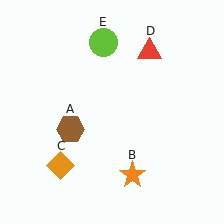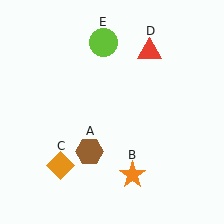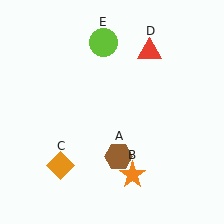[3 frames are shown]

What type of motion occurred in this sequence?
The brown hexagon (object A) rotated counterclockwise around the center of the scene.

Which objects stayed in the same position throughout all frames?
Orange star (object B) and orange diamond (object C) and red triangle (object D) and lime circle (object E) remained stationary.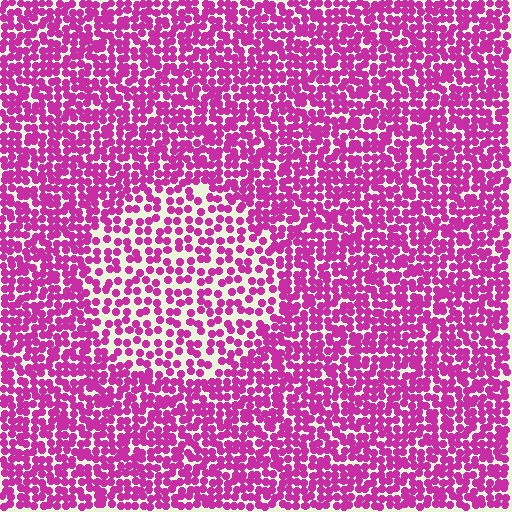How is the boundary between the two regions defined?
The boundary is defined by a change in element density (approximately 1.8x ratio). All elements are the same color, size, and shape.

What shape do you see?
I see a circle.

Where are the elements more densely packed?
The elements are more densely packed outside the circle boundary.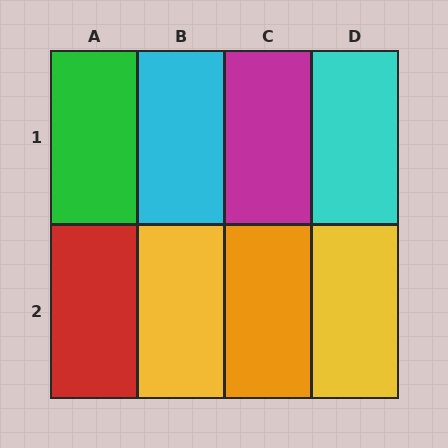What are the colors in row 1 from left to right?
Green, cyan, magenta, cyan.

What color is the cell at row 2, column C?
Orange.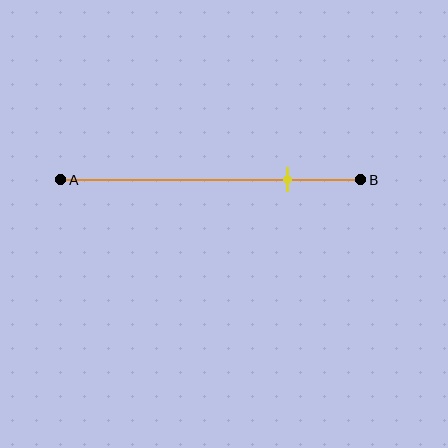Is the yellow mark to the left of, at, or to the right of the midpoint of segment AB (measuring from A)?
The yellow mark is to the right of the midpoint of segment AB.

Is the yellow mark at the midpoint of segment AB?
No, the mark is at about 75% from A, not at the 50% midpoint.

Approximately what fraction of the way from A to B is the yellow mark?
The yellow mark is approximately 75% of the way from A to B.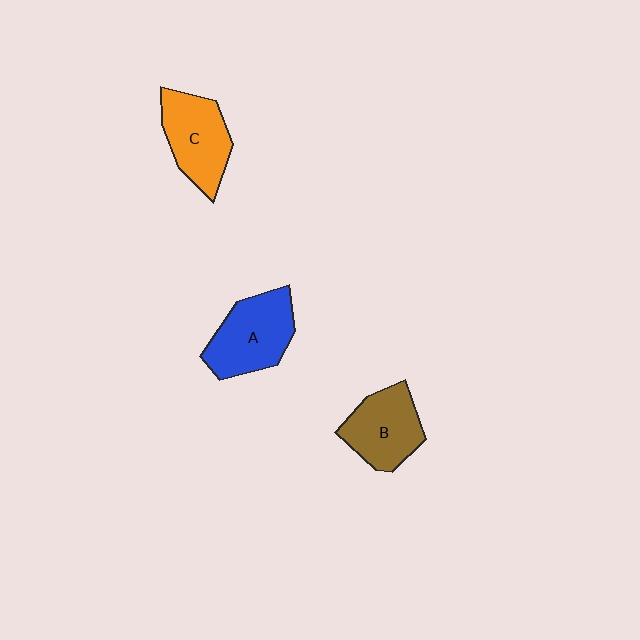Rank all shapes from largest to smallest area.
From largest to smallest: A (blue), C (orange), B (brown).